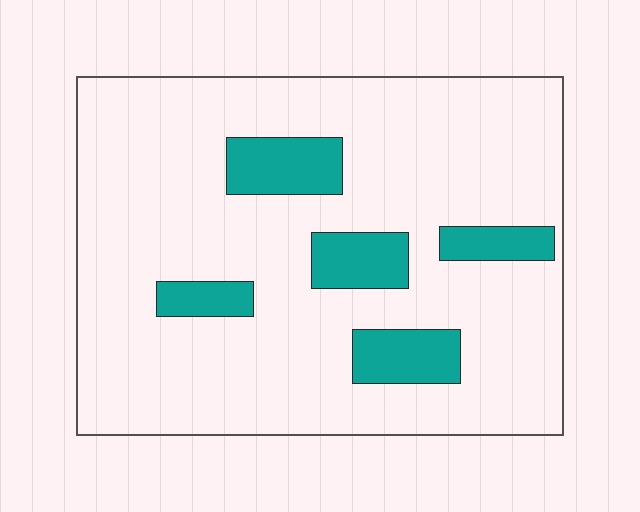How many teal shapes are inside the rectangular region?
5.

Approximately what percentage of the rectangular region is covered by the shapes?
Approximately 15%.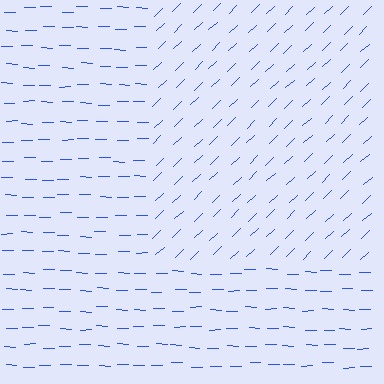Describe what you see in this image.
The image is filled with small blue line segments. A rectangle region in the image has lines oriented differently from the surrounding lines, creating a visible texture boundary.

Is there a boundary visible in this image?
Yes, there is a texture boundary formed by a change in line orientation.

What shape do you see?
I see a rectangle.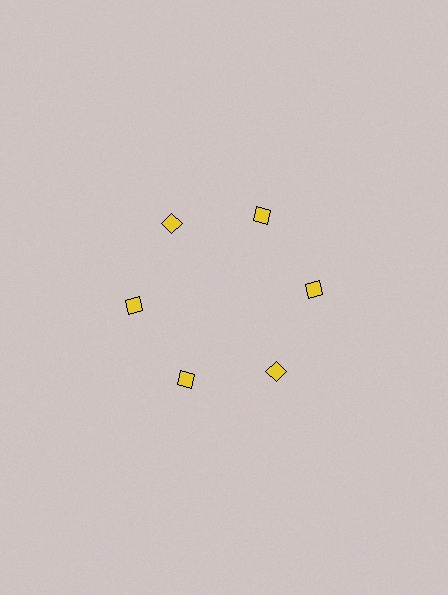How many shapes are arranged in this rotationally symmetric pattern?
There are 6 shapes, arranged in 6 groups of 1.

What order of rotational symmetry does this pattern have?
This pattern has 6-fold rotational symmetry.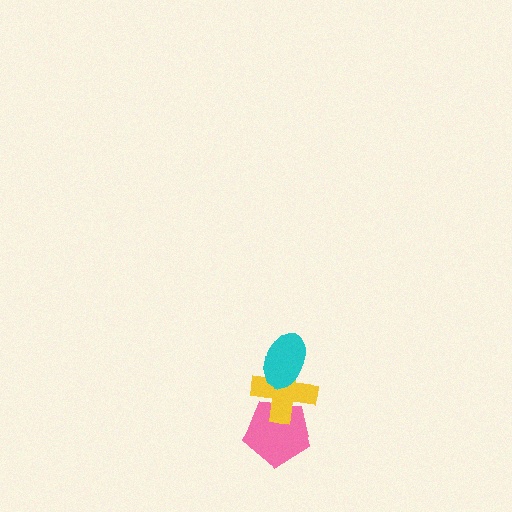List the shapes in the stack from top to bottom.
From top to bottom: the cyan ellipse, the yellow cross, the pink pentagon.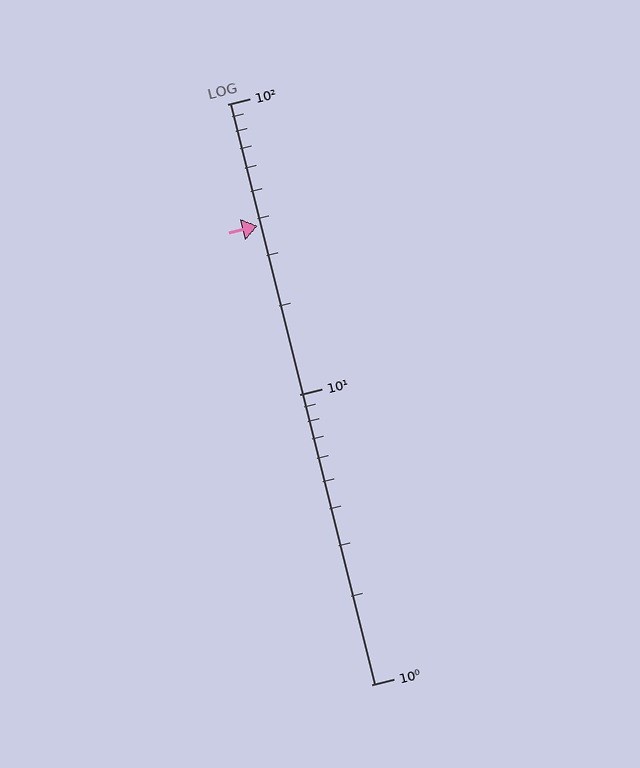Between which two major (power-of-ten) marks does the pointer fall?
The pointer is between 10 and 100.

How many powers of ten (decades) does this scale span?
The scale spans 2 decades, from 1 to 100.